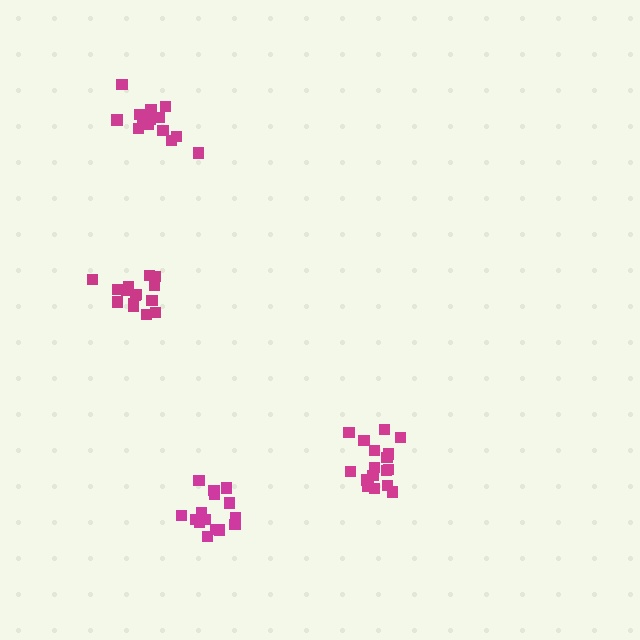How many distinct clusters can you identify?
There are 4 distinct clusters.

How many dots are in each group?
Group 1: 15 dots, Group 2: 17 dots, Group 3: 15 dots, Group 4: 15 dots (62 total).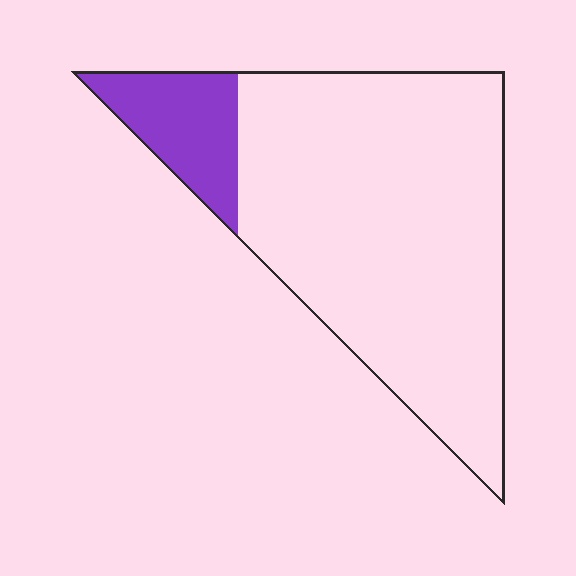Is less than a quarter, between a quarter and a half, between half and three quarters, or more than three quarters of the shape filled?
Less than a quarter.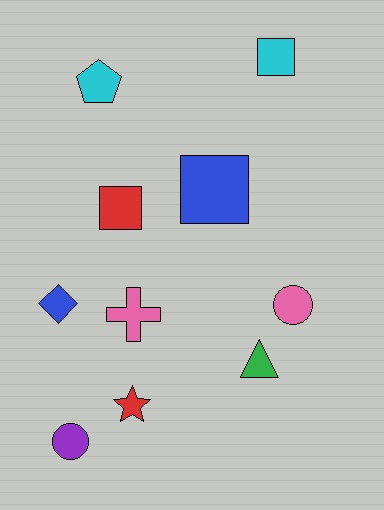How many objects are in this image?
There are 10 objects.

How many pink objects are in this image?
There are 2 pink objects.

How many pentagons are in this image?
There is 1 pentagon.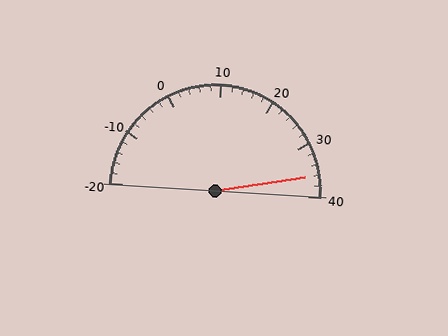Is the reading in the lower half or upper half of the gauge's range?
The reading is in the upper half of the range (-20 to 40).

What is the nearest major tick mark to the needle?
The nearest major tick mark is 40.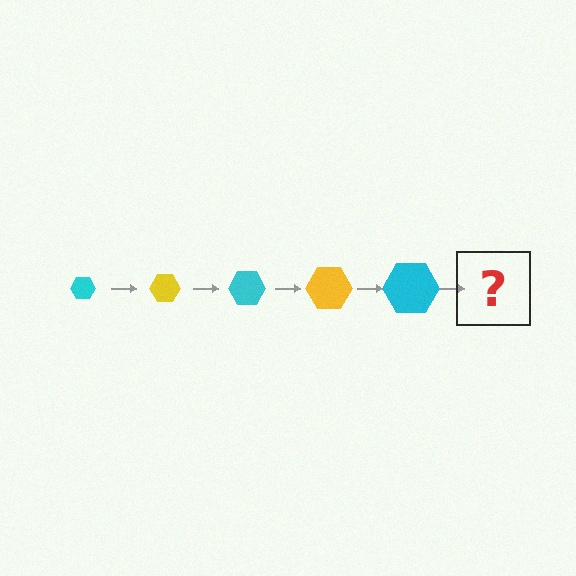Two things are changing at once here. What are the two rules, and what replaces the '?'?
The two rules are that the hexagon grows larger each step and the color cycles through cyan and yellow. The '?' should be a yellow hexagon, larger than the previous one.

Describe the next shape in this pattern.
It should be a yellow hexagon, larger than the previous one.